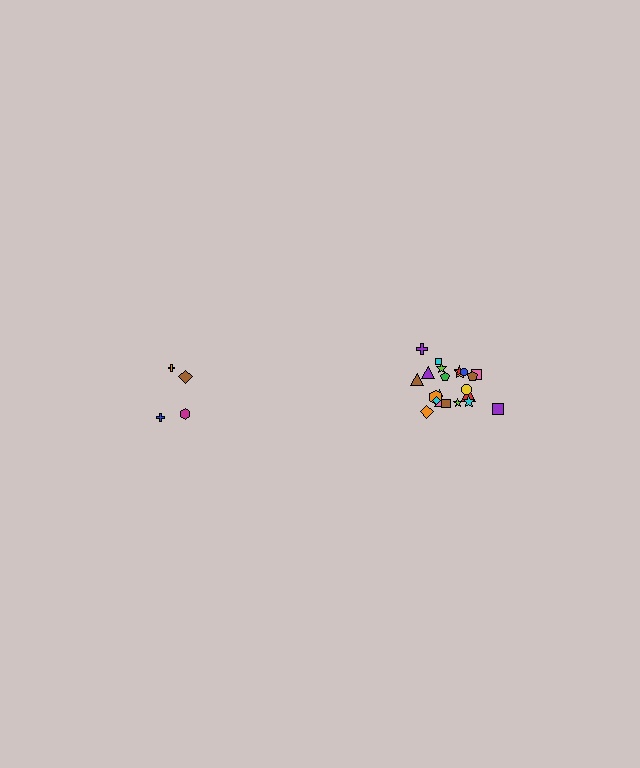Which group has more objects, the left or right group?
The right group.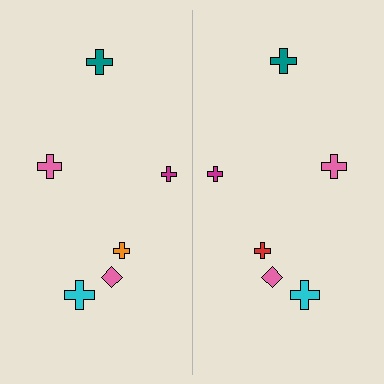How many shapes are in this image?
There are 12 shapes in this image.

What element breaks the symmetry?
The red cross on the right side breaks the symmetry — its mirror counterpart is orange.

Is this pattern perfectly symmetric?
No, the pattern is not perfectly symmetric. The red cross on the right side breaks the symmetry — its mirror counterpart is orange.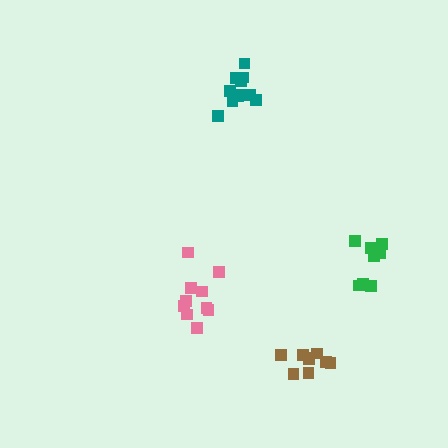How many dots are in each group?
Group 1: 10 dots, Group 2: 9 dots, Group 3: 8 dots, Group 4: 11 dots (38 total).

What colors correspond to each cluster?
The clusters are colored: pink, brown, green, teal.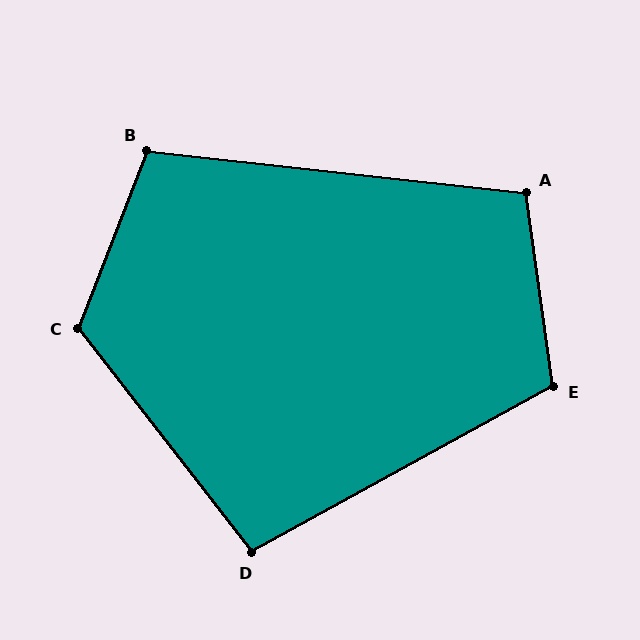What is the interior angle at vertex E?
Approximately 111 degrees (obtuse).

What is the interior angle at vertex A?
Approximately 104 degrees (obtuse).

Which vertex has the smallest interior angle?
D, at approximately 99 degrees.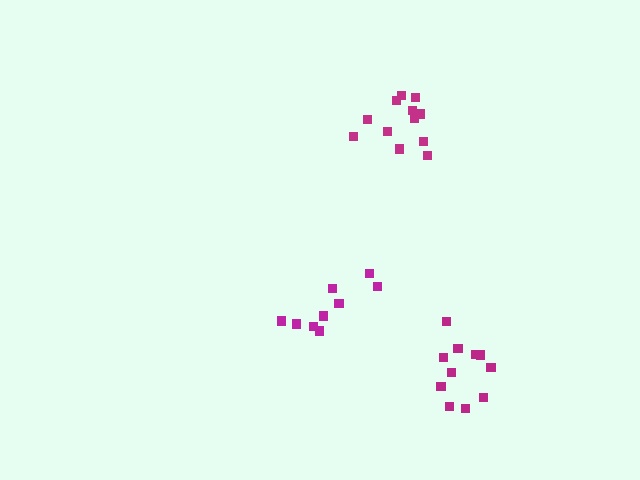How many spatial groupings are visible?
There are 3 spatial groupings.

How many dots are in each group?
Group 1: 12 dots, Group 2: 11 dots, Group 3: 9 dots (32 total).